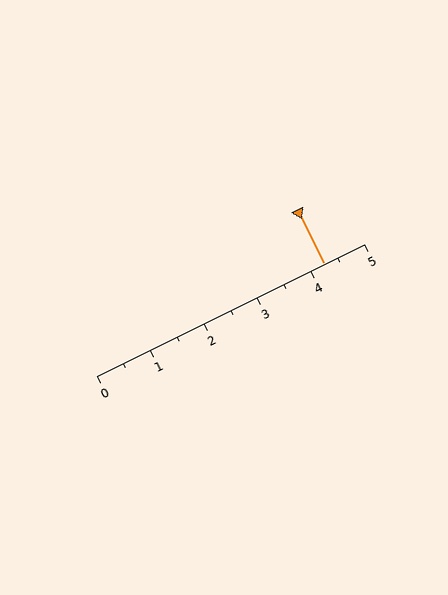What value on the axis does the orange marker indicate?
The marker indicates approximately 4.2.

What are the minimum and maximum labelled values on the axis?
The axis runs from 0 to 5.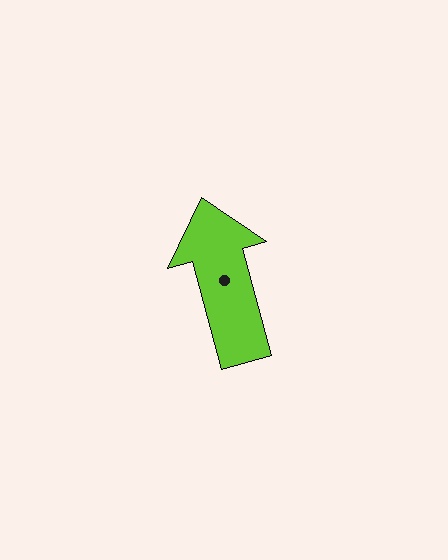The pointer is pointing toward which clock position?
Roughly 11 o'clock.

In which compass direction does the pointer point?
North.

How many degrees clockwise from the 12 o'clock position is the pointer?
Approximately 345 degrees.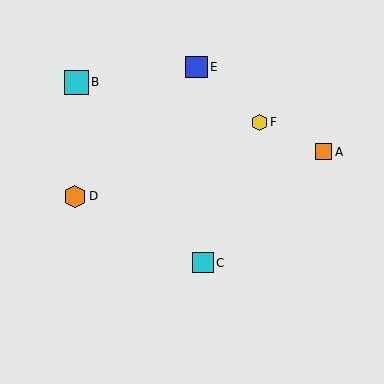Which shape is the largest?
The cyan square (labeled B) is the largest.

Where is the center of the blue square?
The center of the blue square is at (196, 67).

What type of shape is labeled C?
Shape C is a cyan square.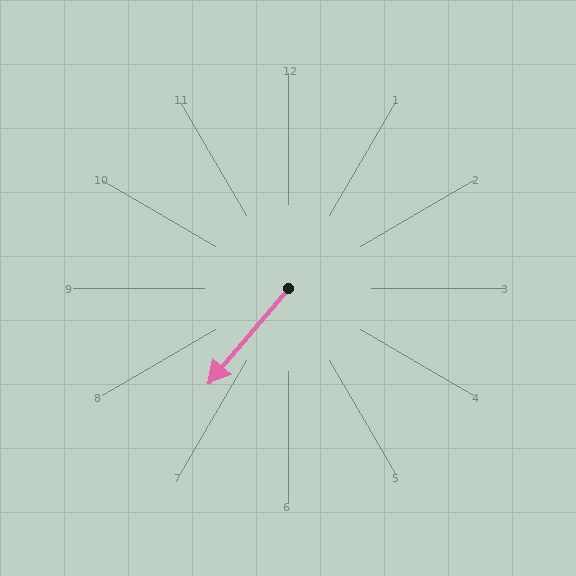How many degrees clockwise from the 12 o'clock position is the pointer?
Approximately 220 degrees.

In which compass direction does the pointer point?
Southwest.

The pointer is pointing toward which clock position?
Roughly 7 o'clock.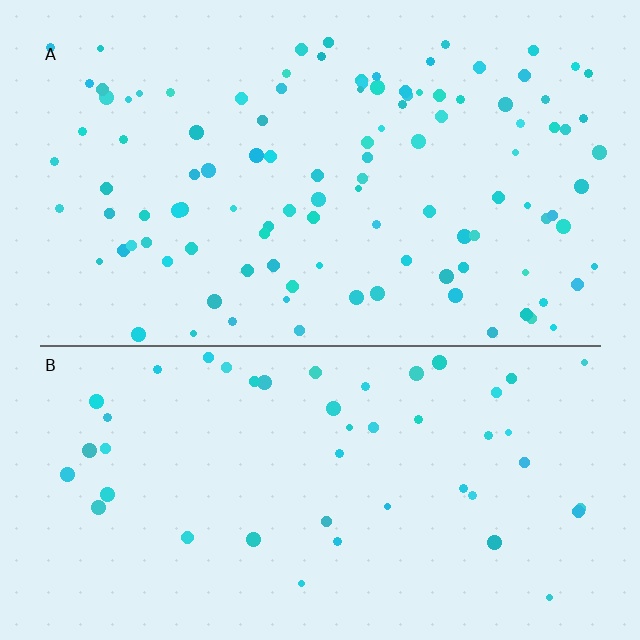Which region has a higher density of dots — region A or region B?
A (the top).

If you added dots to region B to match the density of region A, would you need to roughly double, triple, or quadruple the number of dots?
Approximately double.